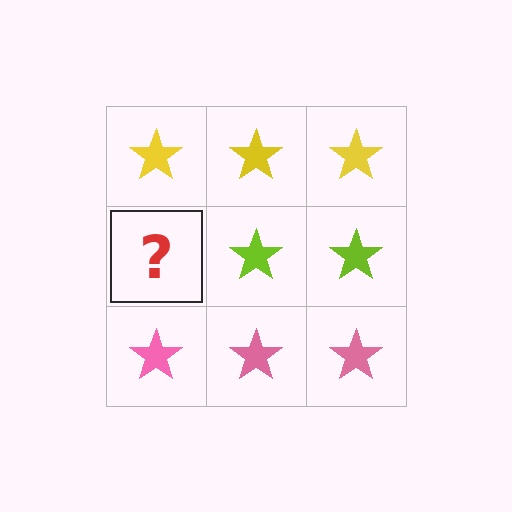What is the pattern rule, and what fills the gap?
The rule is that each row has a consistent color. The gap should be filled with a lime star.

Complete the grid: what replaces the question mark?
The question mark should be replaced with a lime star.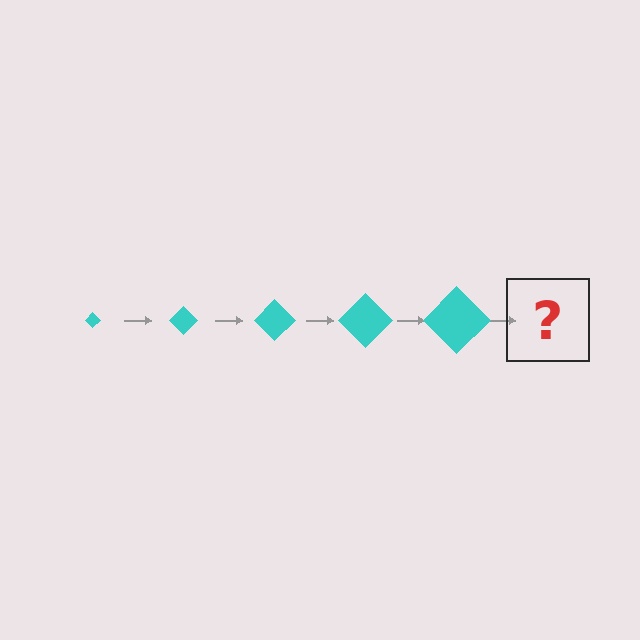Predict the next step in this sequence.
The next step is a cyan diamond, larger than the previous one.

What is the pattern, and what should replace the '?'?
The pattern is that the diamond gets progressively larger each step. The '?' should be a cyan diamond, larger than the previous one.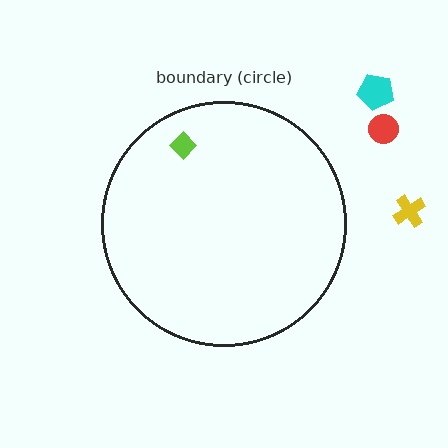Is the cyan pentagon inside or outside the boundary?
Outside.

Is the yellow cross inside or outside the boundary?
Outside.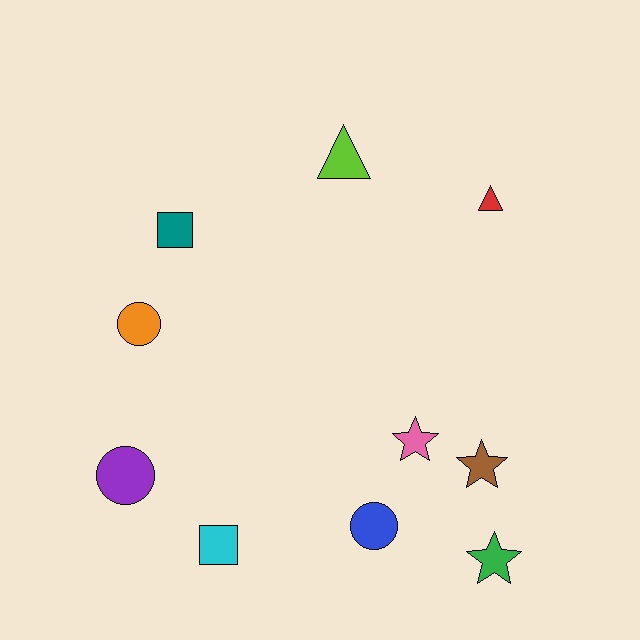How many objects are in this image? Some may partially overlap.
There are 10 objects.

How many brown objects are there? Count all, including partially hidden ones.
There is 1 brown object.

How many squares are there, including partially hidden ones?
There are 2 squares.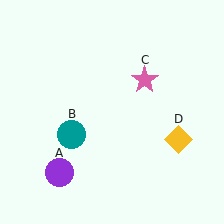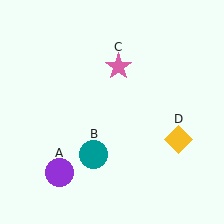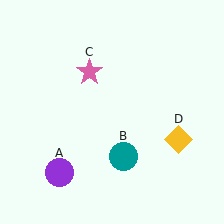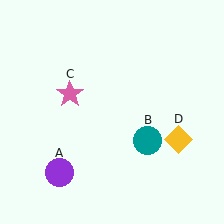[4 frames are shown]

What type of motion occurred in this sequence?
The teal circle (object B), pink star (object C) rotated counterclockwise around the center of the scene.